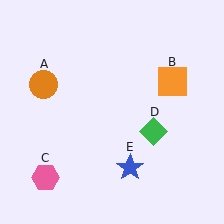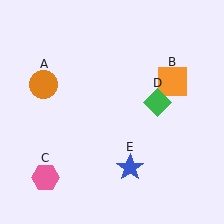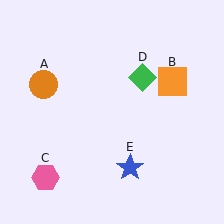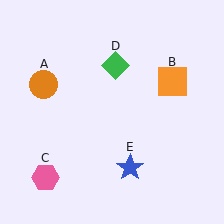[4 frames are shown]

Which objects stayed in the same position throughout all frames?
Orange circle (object A) and orange square (object B) and pink hexagon (object C) and blue star (object E) remained stationary.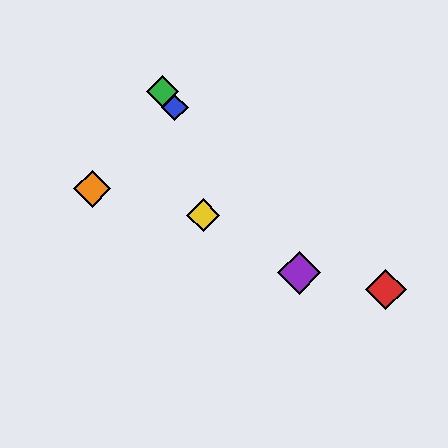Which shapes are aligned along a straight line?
The blue diamond, the green diamond, the purple diamond are aligned along a straight line.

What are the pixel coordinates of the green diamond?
The green diamond is at (163, 91).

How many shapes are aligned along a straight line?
3 shapes (the blue diamond, the green diamond, the purple diamond) are aligned along a straight line.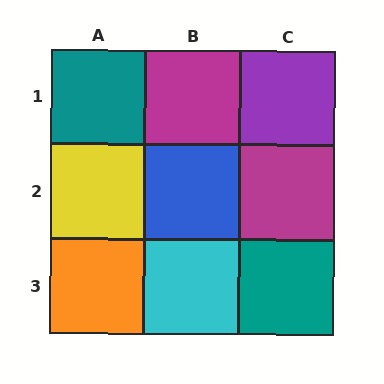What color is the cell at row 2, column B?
Blue.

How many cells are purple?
1 cell is purple.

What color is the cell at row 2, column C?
Magenta.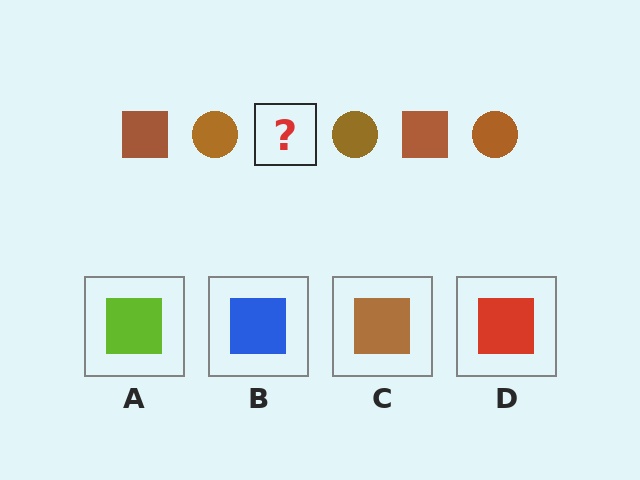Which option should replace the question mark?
Option C.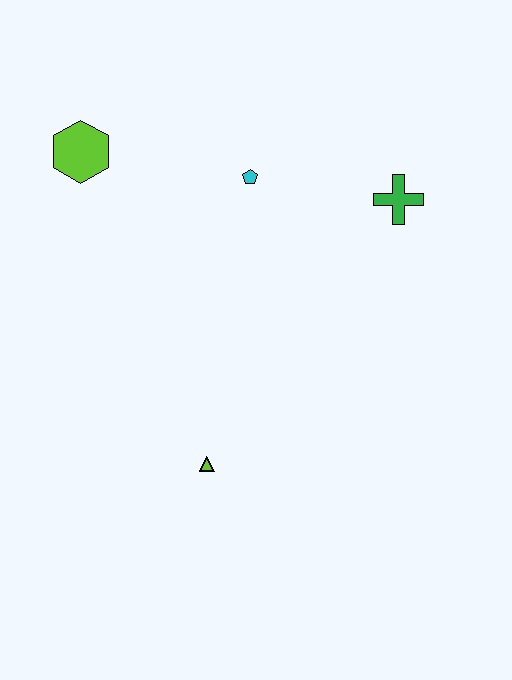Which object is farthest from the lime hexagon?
The lime triangle is farthest from the lime hexagon.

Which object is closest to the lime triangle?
The cyan pentagon is closest to the lime triangle.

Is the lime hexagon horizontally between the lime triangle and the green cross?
No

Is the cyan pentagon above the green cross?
Yes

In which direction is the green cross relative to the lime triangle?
The green cross is above the lime triangle.